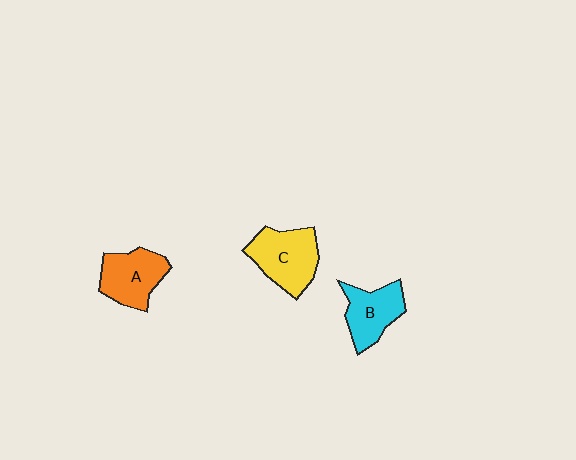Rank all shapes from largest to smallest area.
From largest to smallest: C (yellow), A (orange), B (cyan).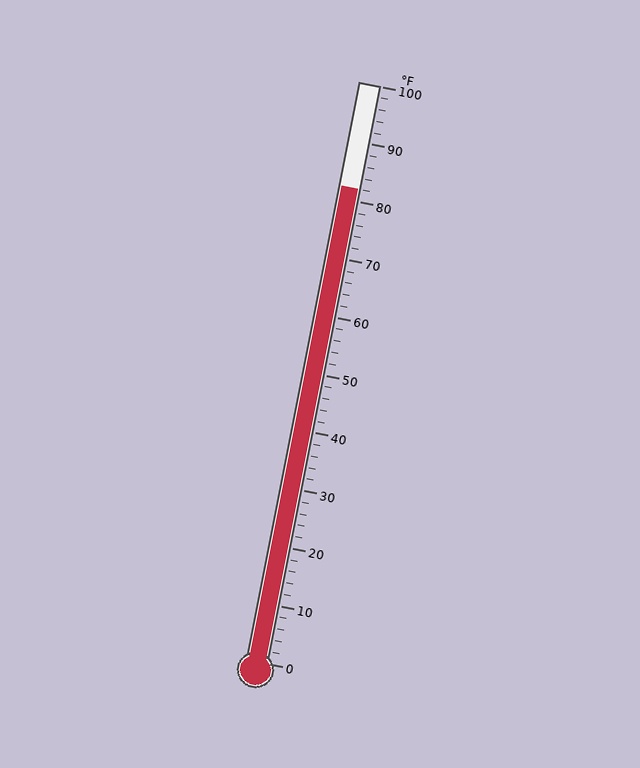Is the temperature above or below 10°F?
The temperature is above 10°F.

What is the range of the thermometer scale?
The thermometer scale ranges from 0°F to 100°F.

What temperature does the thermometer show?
The thermometer shows approximately 82°F.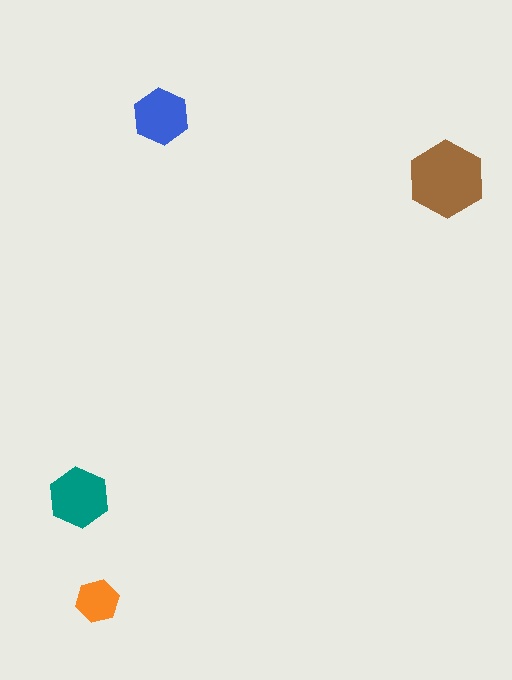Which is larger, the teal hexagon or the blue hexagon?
The teal one.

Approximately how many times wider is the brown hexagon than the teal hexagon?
About 1.5 times wider.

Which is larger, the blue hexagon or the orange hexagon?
The blue one.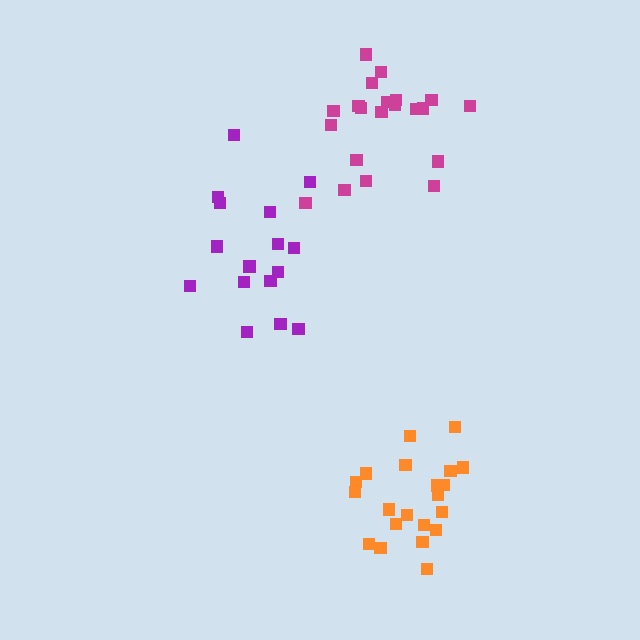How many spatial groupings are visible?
There are 3 spatial groupings.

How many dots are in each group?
Group 1: 21 dots, Group 2: 16 dots, Group 3: 21 dots (58 total).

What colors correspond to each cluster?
The clusters are colored: magenta, purple, orange.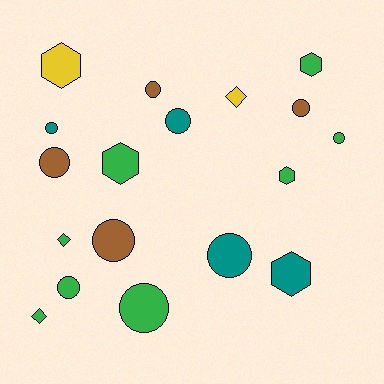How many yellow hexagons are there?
There is 1 yellow hexagon.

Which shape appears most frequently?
Circle, with 10 objects.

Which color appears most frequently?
Green, with 8 objects.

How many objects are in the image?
There are 18 objects.